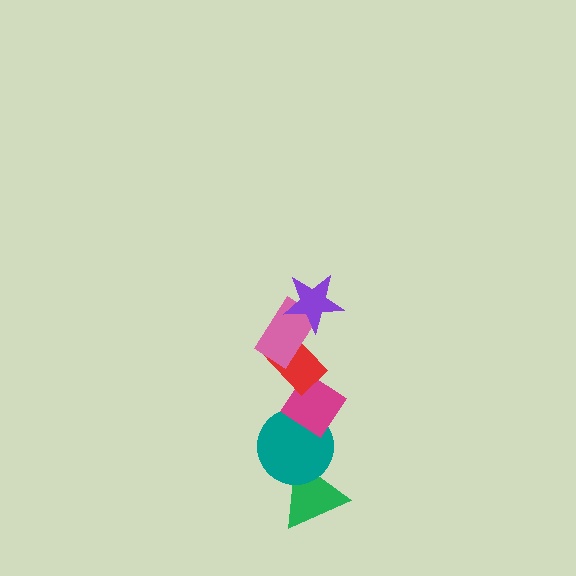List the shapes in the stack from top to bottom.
From top to bottom: the purple star, the pink rectangle, the red rectangle, the magenta diamond, the teal circle, the green triangle.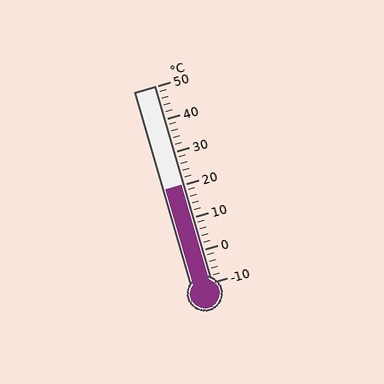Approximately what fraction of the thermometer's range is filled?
The thermometer is filled to approximately 50% of its range.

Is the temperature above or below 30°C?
The temperature is below 30°C.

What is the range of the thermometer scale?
The thermometer scale ranges from -10°C to 50°C.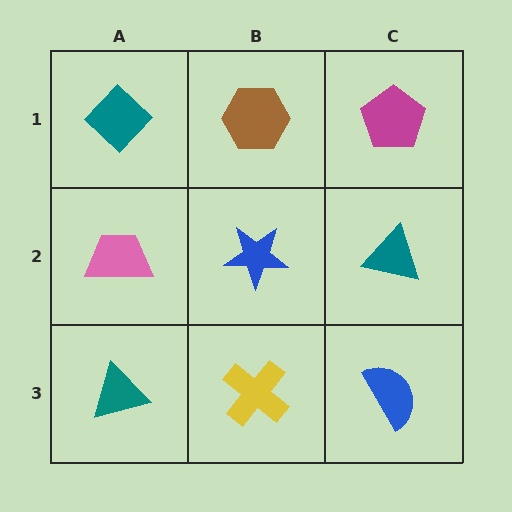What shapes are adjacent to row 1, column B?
A blue star (row 2, column B), a teal diamond (row 1, column A), a magenta pentagon (row 1, column C).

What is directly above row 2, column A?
A teal diamond.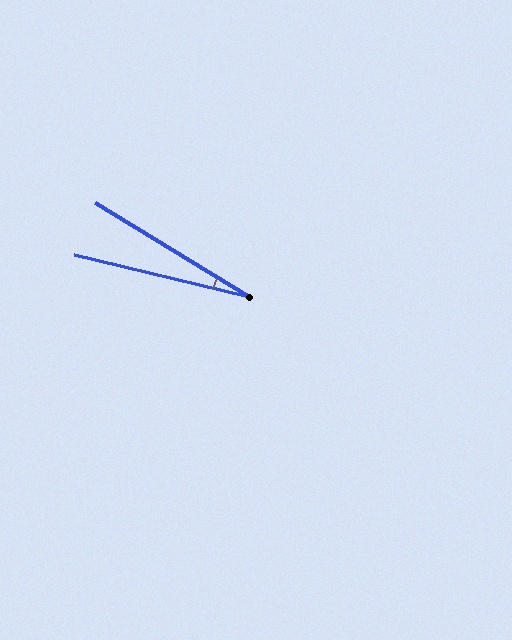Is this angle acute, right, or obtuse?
It is acute.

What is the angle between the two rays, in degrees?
Approximately 18 degrees.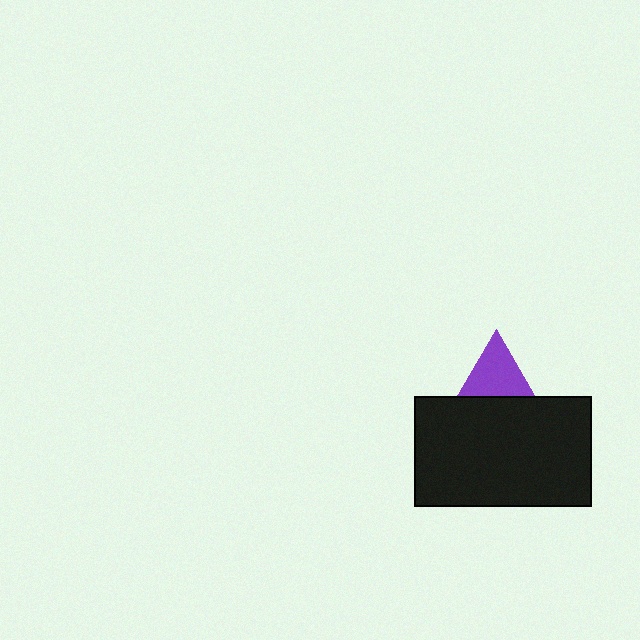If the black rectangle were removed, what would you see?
You would see the complete purple triangle.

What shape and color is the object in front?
The object in front is a black rectangle.